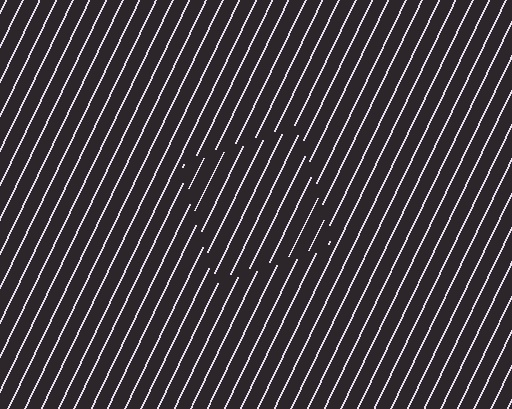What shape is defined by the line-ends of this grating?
An illusory square. The interior of the shape contains the same grating, shifted by half a period — the contour is defined by the phase discontinuity where line-ends from the inner and outer gratings abut.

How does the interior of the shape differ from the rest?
The interior of the shape contains the same grating, shifted by half a period — the contour is defined by the phase discontinuity where line-ends from the inner and outer gratings abut.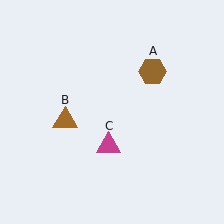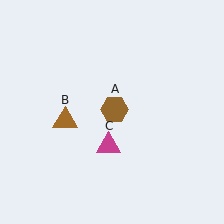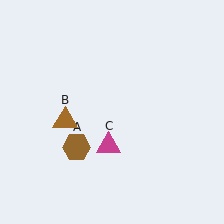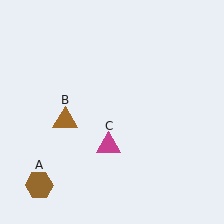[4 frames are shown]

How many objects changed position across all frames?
1 object changed position: brown hexagon (object A).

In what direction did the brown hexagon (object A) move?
The brown hexagon (object A) moved down and to the left.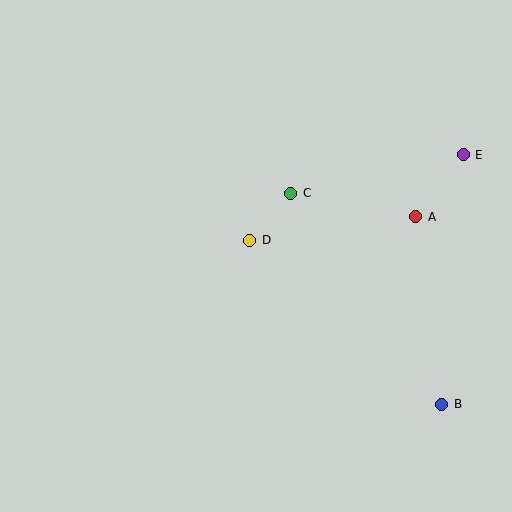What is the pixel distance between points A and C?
The distance between A and C is 127 pixels.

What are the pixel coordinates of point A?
Point A is at (416, 217).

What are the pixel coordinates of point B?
Point B is at (442, 404).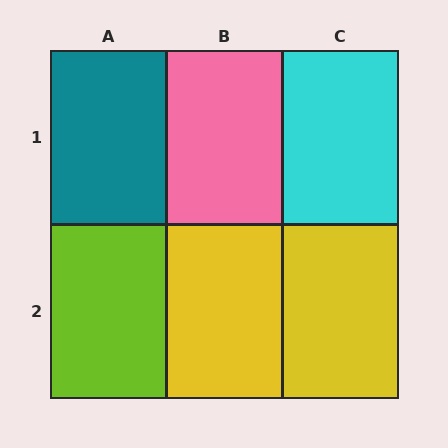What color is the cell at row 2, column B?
Yellow.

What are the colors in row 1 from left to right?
Teal, pink, cyan.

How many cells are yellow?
2 cells are yellow.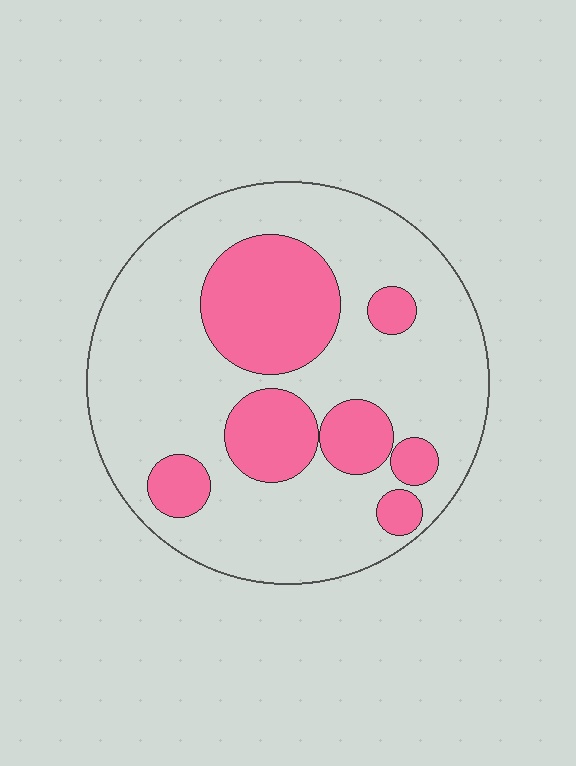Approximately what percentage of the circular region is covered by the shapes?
Approximately 30%.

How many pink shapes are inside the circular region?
7.